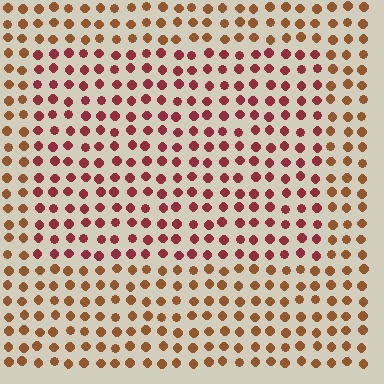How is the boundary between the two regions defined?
The boundary is defined purely by a slight shift in hue (about 35 degrees). Spacing, size, and orientation are identical on both sides.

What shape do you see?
I see a rectangle.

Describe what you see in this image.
The image is filled with small brown elements in a uniform arrangement. A rectangle-shaped region is visible where the elements are tinted to a slightly different hue, forming a subtle color boundary.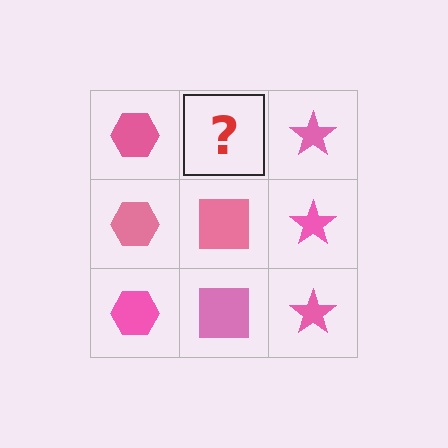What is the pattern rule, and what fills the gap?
The rule is that each column has a consistent shape. The gap should be filled with a pink square.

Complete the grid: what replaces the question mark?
The question mark should be replaced with a pink square.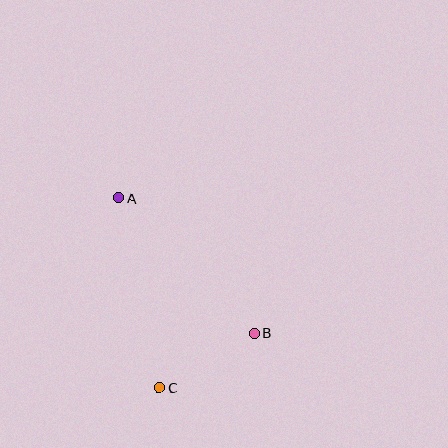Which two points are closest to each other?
Points B and C are closest to each other.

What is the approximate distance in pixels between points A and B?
The distance between A and B is approximately 192 pixels.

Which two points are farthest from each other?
Points A and C are farthest from each other.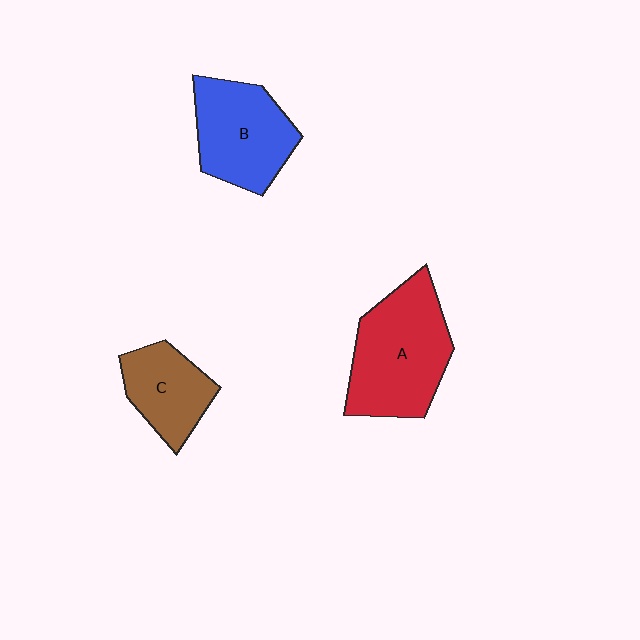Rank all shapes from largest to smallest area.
From largest to smallest: A (red), B (blue), C (brown).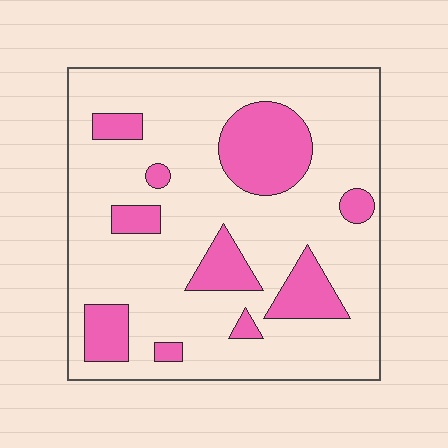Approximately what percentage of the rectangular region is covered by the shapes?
Approximately 20%.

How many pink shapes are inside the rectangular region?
10.